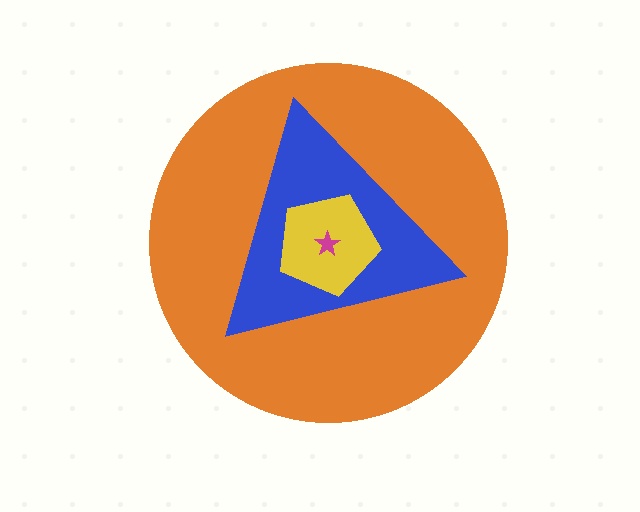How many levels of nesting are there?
4.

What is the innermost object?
The magenta star.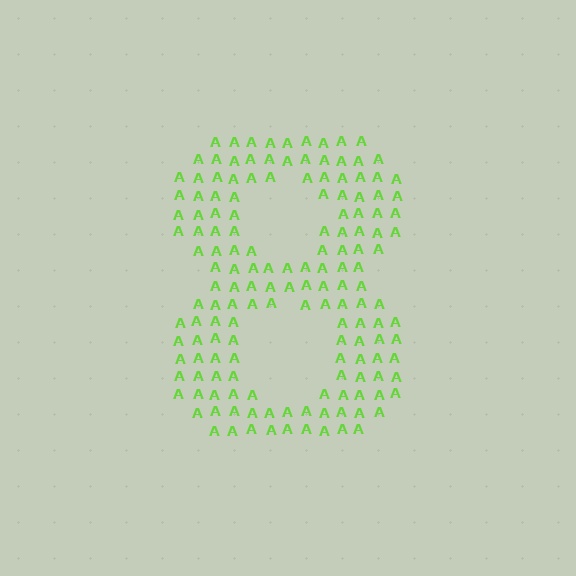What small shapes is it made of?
It is made of small letter A's.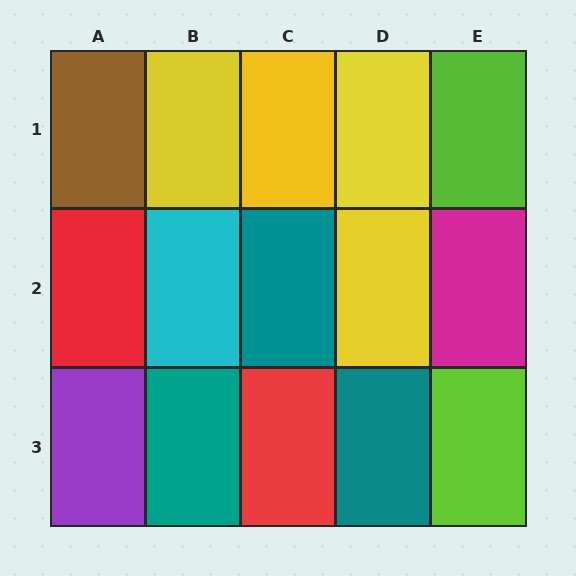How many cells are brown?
1 cell is brown.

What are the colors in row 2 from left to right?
Red, cyan, teal, yellow, magenta.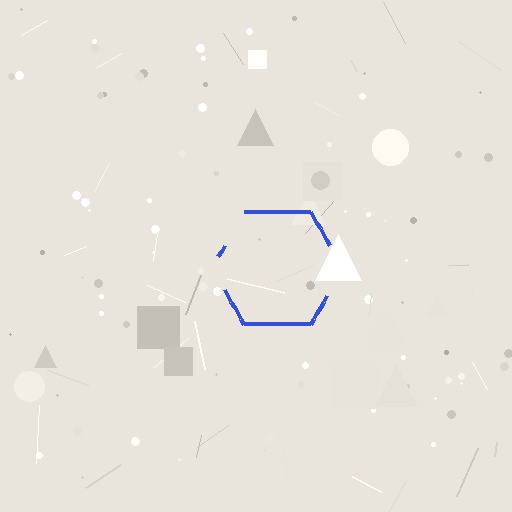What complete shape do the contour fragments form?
The contour fragments form a hexagon.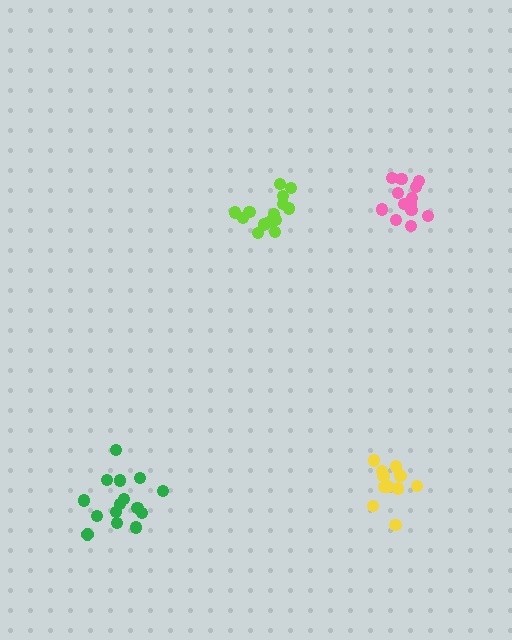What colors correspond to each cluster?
The clusters are colored: yellow, pink, green, lime.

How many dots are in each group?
Group 1: 12 dots, Group 2: 13 dots, Group 3: 15 dots, Group 4: 14 dots (54 total).